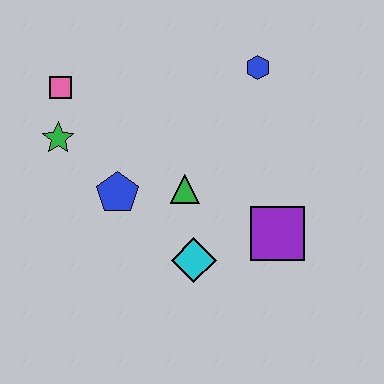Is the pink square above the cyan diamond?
Yes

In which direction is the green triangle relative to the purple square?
The green triangle is to the left of the purple square.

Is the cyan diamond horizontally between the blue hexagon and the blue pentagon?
Yes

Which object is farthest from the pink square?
The purple square is farthest from the pink square.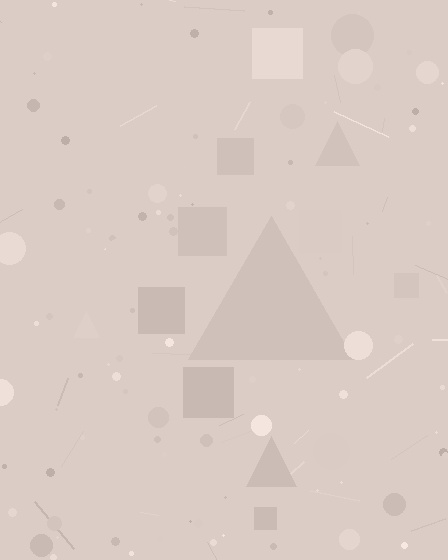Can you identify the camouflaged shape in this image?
The camouflaged shape is a triangle.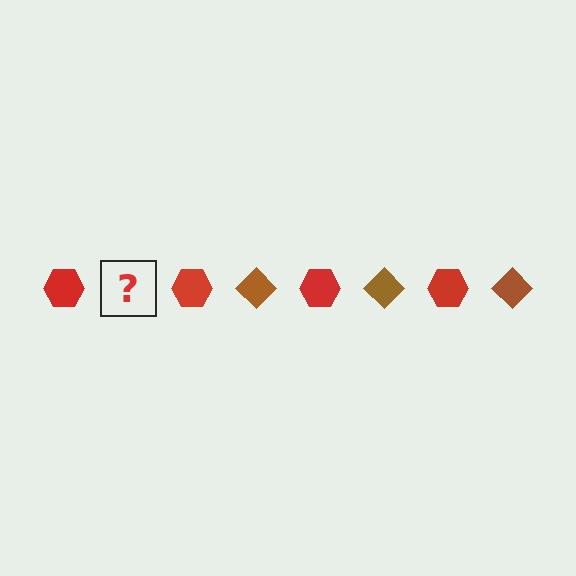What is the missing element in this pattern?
The missing element is a brown diamond.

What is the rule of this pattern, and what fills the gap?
The rule is that the pattern alternates between red hexagon and brown diamond. The gap should be filled with a brown diamond.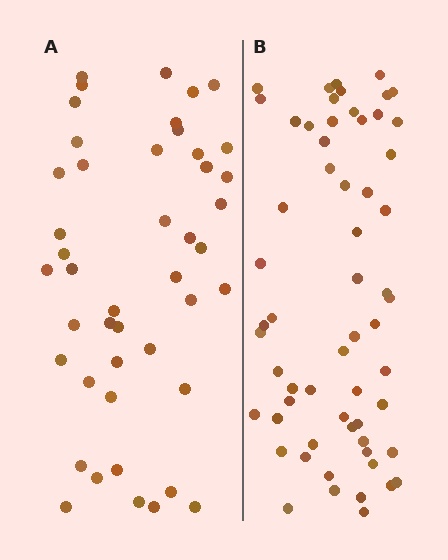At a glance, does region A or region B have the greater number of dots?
Region B (the right region) has more dots.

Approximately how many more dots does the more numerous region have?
Region B has approximately 15 more dots than region A.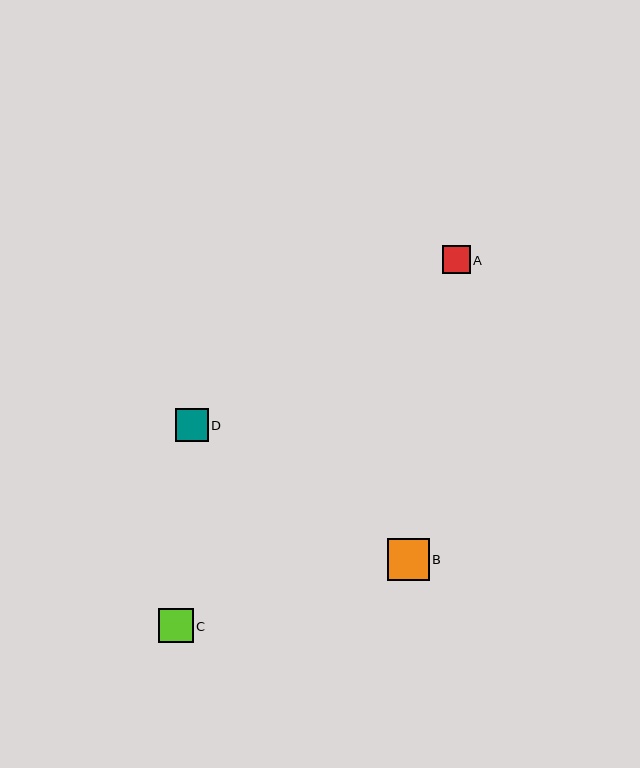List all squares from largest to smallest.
From largest to smallest: B, C, D, A.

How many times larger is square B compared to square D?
Square B is approximately 1.2 times the size of square D.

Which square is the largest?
Square B is the largest with a size of approximately 41 pixels.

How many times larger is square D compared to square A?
Square D is approximately 1.2 times the size of square A.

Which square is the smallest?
Square A is the smallest with a size of approximately 28 pixels.